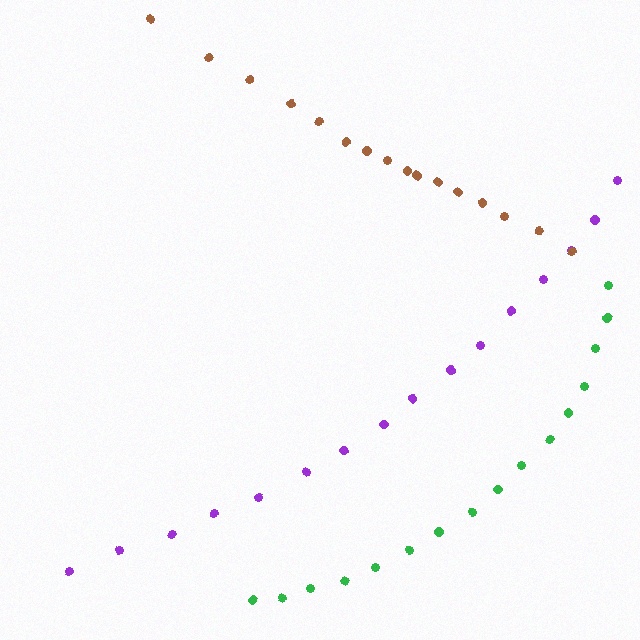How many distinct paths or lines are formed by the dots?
There are 3 distinct paths.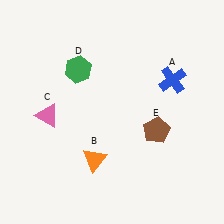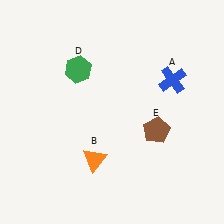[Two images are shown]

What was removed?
The pink triangle (C) was removed in Image 2.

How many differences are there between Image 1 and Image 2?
There is 1 difference between the two images.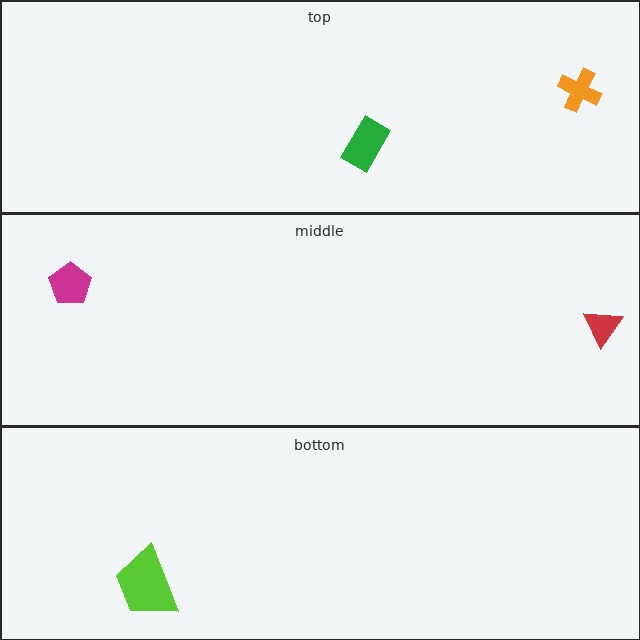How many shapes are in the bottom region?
1.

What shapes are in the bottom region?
The lime trapezoid.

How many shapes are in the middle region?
2.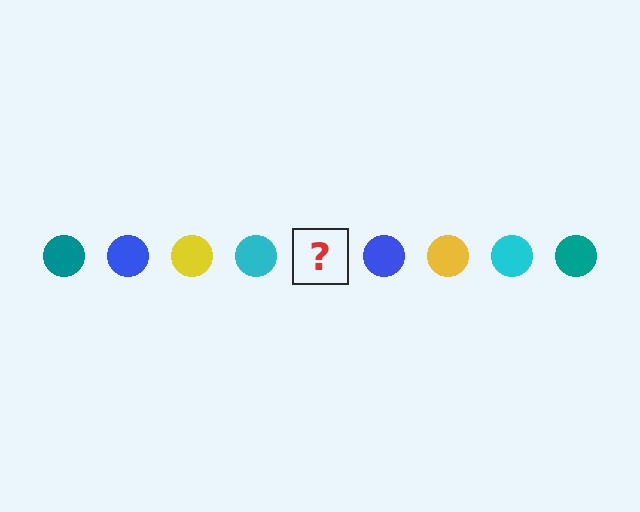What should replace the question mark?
The question mark should be replaced with a teal circle.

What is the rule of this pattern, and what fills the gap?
The rule is that the pattern cycles through teal, blue, yellow, cyan circles. The gap should be filled with a teal circle.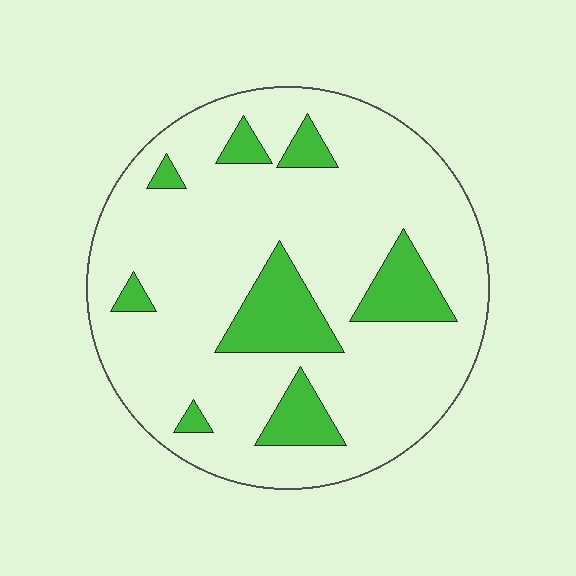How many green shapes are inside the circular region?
8.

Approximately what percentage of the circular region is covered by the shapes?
Approximately 15%.